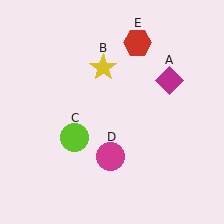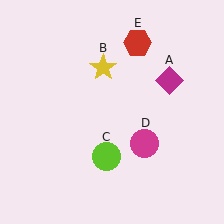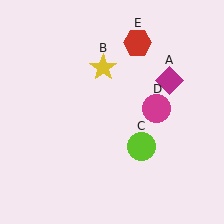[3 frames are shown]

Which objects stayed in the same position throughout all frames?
Magenta diamond (object A) and yellow star (object B) and red hexagon (object E) remained stationary.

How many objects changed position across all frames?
2 objects changed position: lime circle (object C), magenta circle (object D).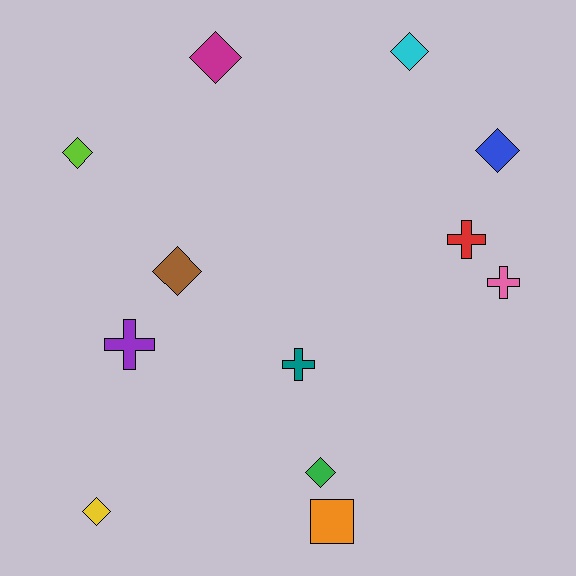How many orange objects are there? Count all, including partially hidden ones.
There is 1 orange object.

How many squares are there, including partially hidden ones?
There is 1 square.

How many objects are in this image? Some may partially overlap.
There are 12 objects.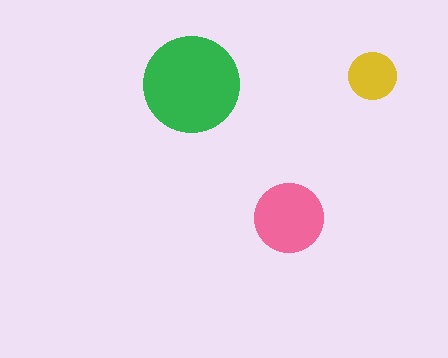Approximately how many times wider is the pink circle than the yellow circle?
About 1.5 times wider.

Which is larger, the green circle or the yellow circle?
The green one.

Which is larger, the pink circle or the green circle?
The green one.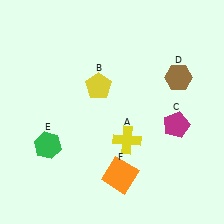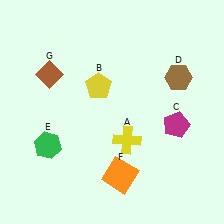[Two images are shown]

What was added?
A brown diamond (G) was added in Image 2.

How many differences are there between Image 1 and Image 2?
There is 1 difference between the two images.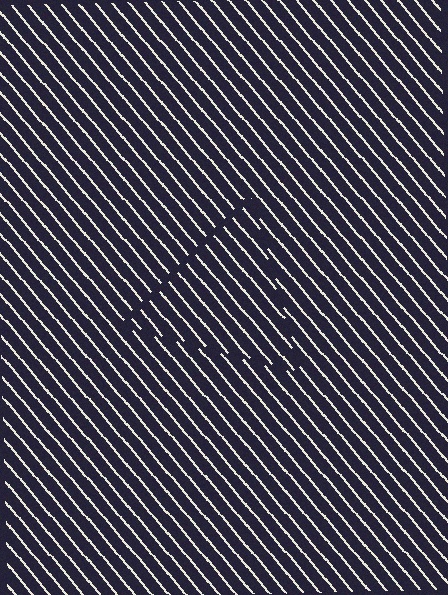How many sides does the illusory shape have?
3 sides — the line-ends trace a triangle.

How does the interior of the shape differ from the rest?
The interior of the shape contains the same grating, shifted by half a period — the contour is defined by the phase discontinuity where line-ends from the inner and outer gratings abut.